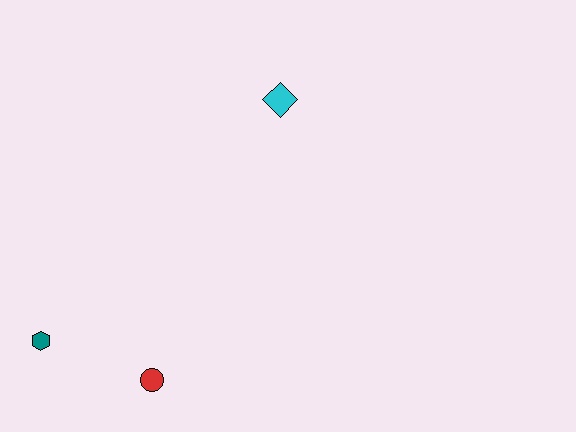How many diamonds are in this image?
There is 1 diamond.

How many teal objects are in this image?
There is 1 teal object.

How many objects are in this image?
There are 3 objects.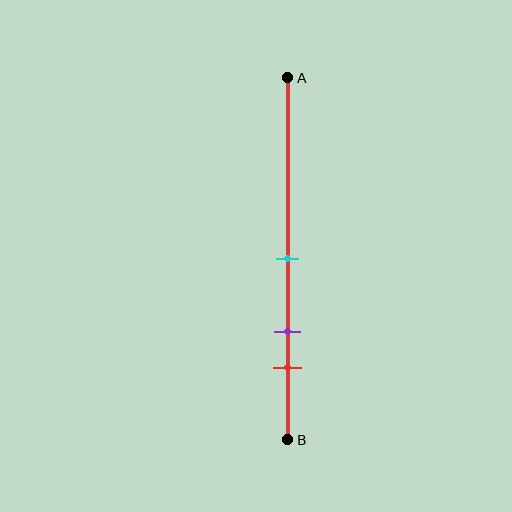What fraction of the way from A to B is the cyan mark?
The cyan mark is approximately 50% (0.5) of the way from A to B.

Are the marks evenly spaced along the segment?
Yes, the marks are approximately evenly spaced.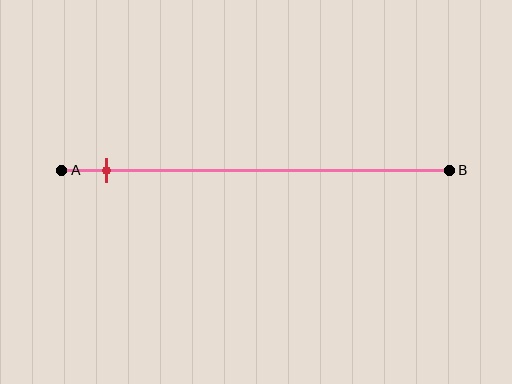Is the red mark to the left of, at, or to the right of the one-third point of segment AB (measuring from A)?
The red mark is to the left of the one-third point of segment AB.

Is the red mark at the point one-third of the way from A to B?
No, the mark is at about 10% from A, not at the 33% one-third point.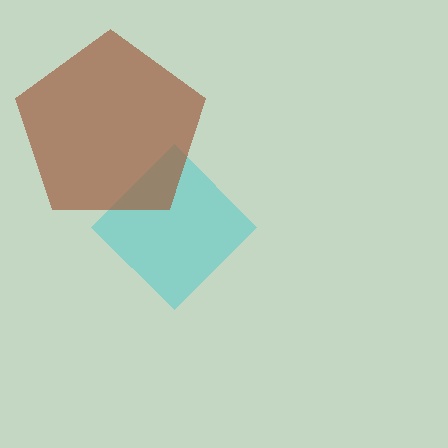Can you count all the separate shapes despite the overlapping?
Yes, there are 2 separate shapes.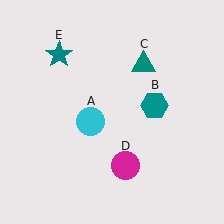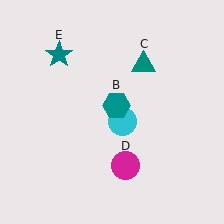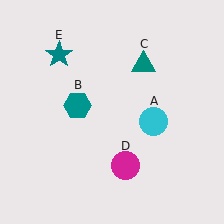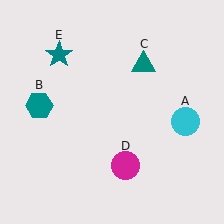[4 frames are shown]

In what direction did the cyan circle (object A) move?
The cyan circle (object A) moved right.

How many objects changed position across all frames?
2 objects changed position: cyan circle (object A), teal hexagon (object B).